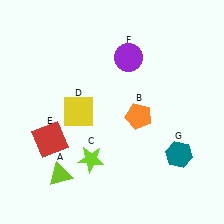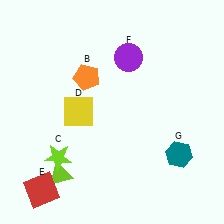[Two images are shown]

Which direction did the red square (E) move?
The red square (E) moved down.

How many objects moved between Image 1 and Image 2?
3 objects moved between the two images.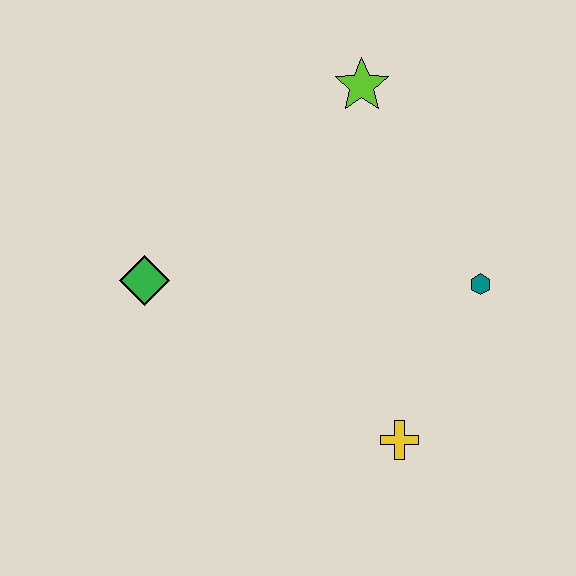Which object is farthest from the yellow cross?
The lime star is farthest from the yellow cross.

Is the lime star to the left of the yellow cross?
Yes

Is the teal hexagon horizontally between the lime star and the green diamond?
No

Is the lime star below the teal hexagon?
No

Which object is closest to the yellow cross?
The teal hexagon is closest to the yellow cross.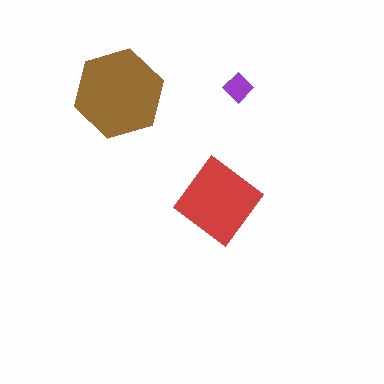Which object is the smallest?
The purple diamond.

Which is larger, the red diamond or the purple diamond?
The red diamond.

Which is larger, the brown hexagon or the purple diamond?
The brown hexagon.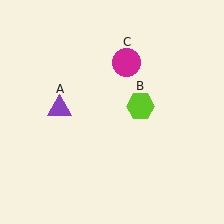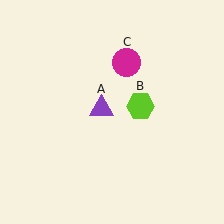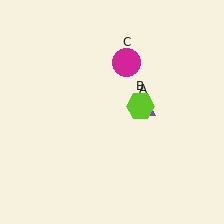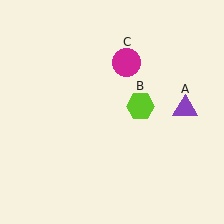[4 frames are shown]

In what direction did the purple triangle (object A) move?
The purple triangle (object A) moved right.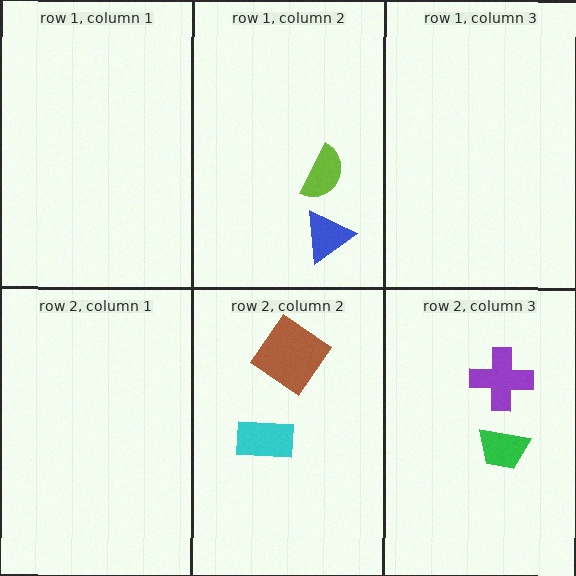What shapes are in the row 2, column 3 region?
The purple cross, the green trapezoid.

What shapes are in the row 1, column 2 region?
The blue triangle, the lime semicircle.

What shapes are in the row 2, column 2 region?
The brown diamond, the cyan rectangle.